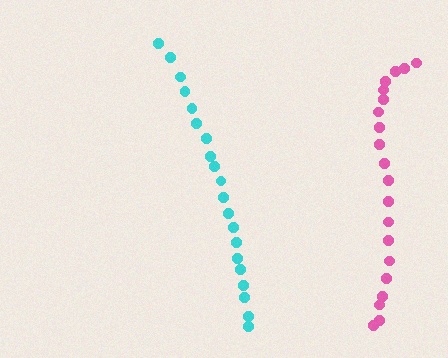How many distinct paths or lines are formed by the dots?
There are 2 distinct paths.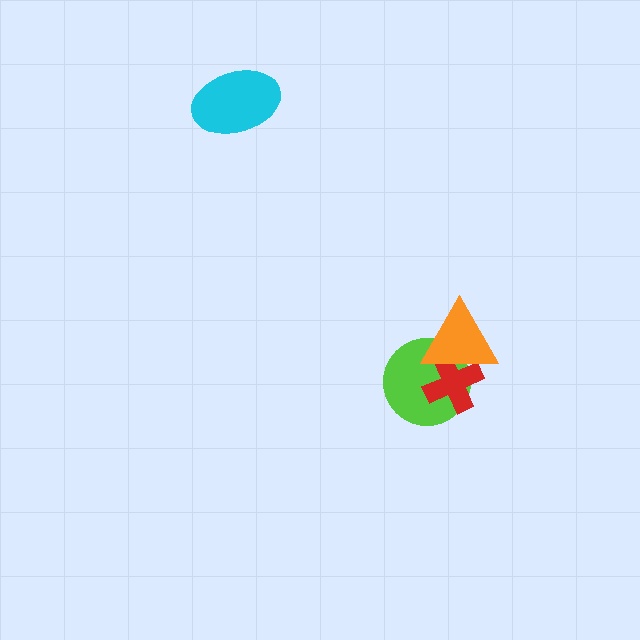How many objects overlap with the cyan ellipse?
0 objects overlap with the cyan ellipse.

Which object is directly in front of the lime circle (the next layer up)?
The red cross is directly in front of the lime circle.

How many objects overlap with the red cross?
2 objects overlap with the red cross.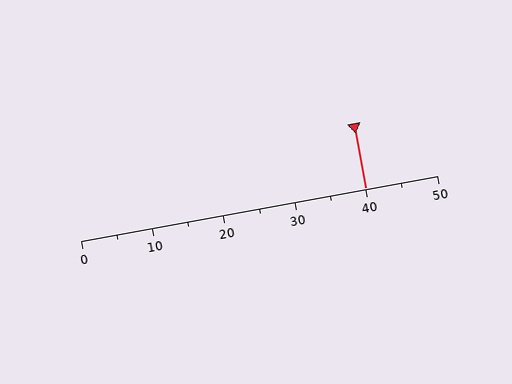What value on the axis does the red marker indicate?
The marker indicates approximately 40.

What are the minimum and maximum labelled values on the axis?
The axis runs from 0 to 50.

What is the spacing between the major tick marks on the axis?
The major ticks are spaced 10 apart.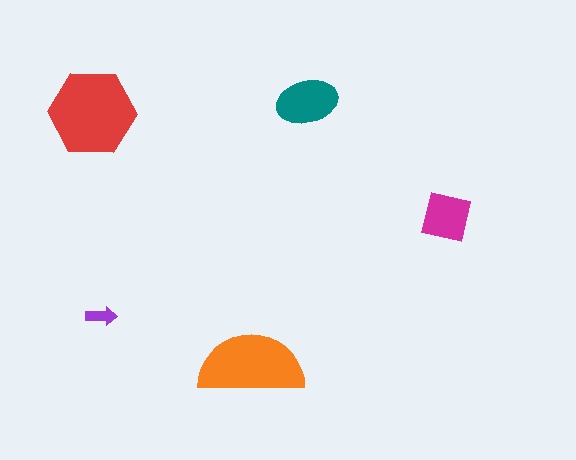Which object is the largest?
The red hexagon.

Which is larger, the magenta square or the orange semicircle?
The orange semicircle.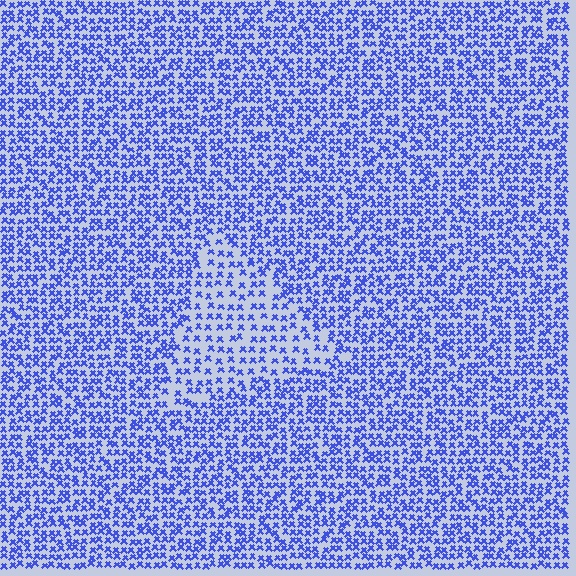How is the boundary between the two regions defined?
The boundary is defined by a change in element density (approximately 1.8x ratio). All elements are the same color, size, and shape.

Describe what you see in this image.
The image contains small blue elements arranged at two different densities. A triangle-shaped region is visible where the elements are less densely packed than the surrounding area.